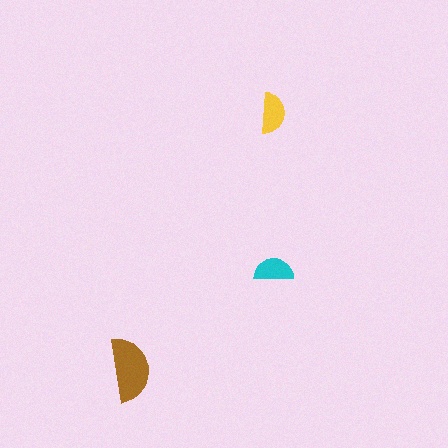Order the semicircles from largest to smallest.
the brown one, the yellow one, the cyan one.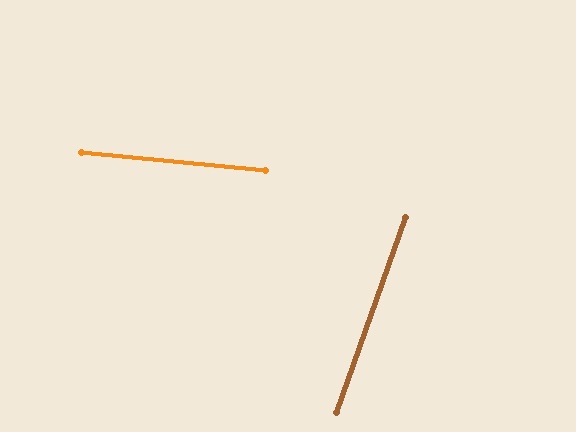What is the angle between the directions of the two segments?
Approximately 76 degrees.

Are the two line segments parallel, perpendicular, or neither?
Neither parallel nor perpendicular — they differ by about 76°.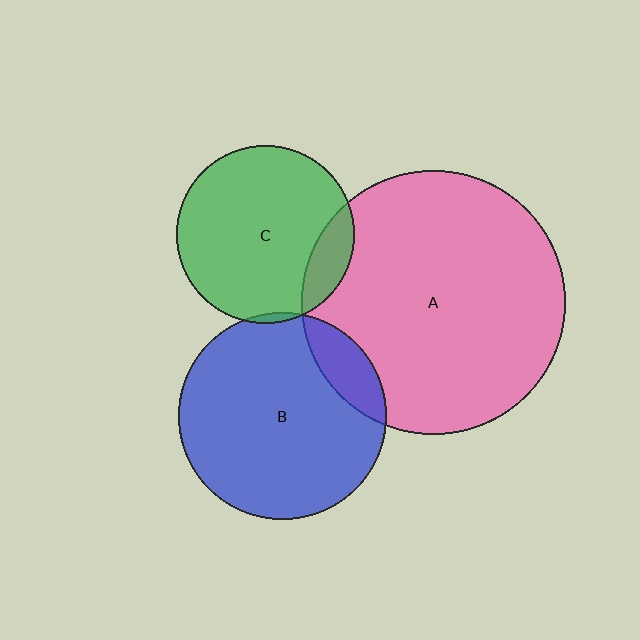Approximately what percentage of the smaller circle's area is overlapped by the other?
Approximately 5%.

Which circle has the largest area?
Circle A (pink).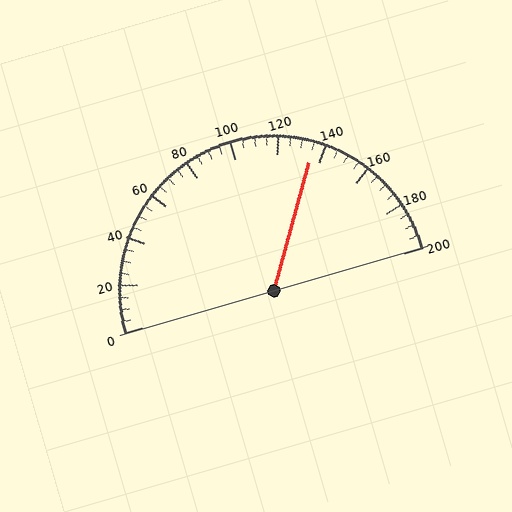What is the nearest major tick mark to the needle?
The nearest major tick mark is 140.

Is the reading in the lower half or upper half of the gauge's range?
The reading is in the upper half of the range (0 to 200).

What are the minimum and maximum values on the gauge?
The gauge ranges from 0 to 200.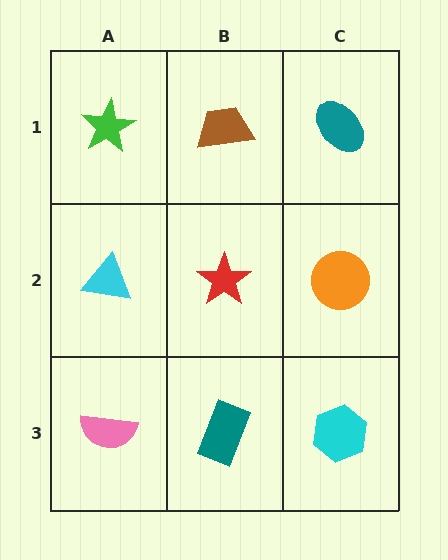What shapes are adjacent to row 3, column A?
A cyan triangle (row 2, column A), a teal rectangle (row 3, column B).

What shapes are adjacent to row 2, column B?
A brown trapezoid (row 1, column B), a teal rectangle (row 3, column B), a cyan triangle (row 2, column A), an orange circle (row 2, column C).